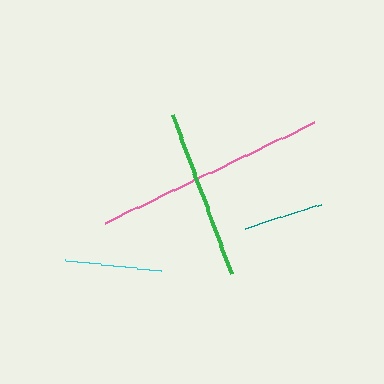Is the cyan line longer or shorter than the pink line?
The pink line is longer than the cyan line.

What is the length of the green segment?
The green segment is approximately 169 pixels long.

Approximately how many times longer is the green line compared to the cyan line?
The green line is approximately 1.7 times the length of the cyan line.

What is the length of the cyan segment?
The cyan segment is approximately 97 pixels long.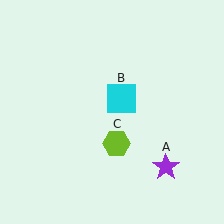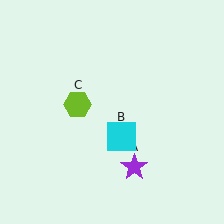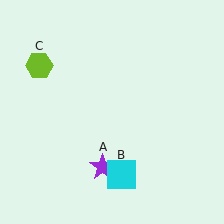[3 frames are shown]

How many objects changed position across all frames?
3 objects changed position: purple star (object A), cyan square (object B), lime hexagon (object C).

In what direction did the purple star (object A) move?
The purple star (object A) moved left.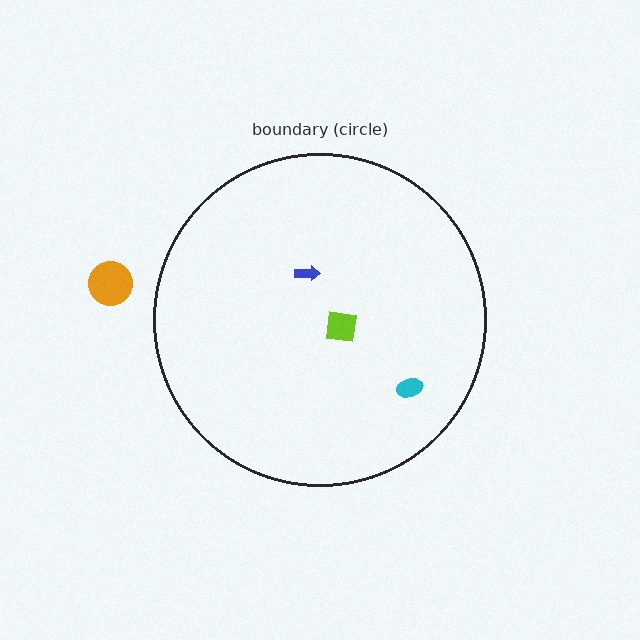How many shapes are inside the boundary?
3 inside, 1 outside.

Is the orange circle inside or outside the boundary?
Outside.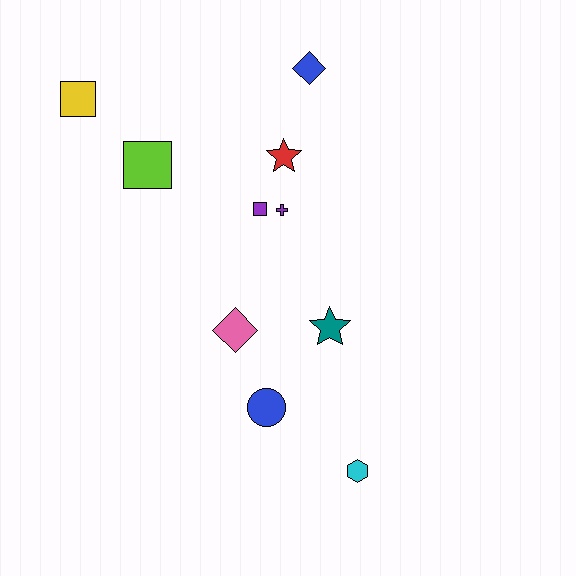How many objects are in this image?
There are 10 objects.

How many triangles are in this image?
There are no triangles.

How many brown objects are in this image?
There are no brown objects.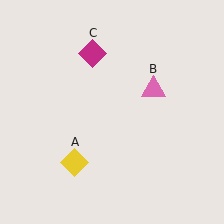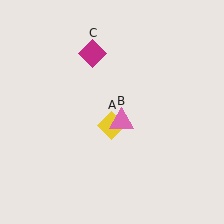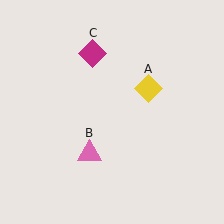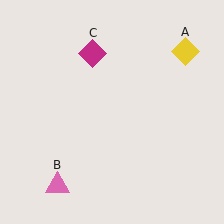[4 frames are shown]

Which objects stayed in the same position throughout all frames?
Magenta diamond (object C) remained stationary.